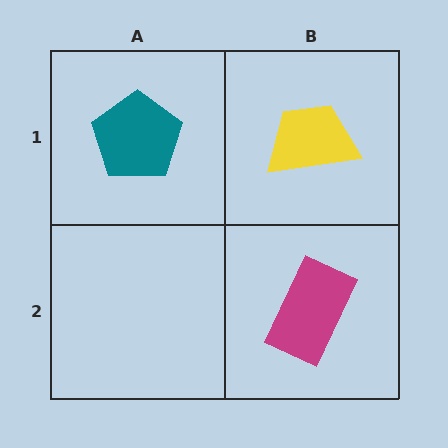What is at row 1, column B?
A yellow trapezoid.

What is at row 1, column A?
A teal pentagon.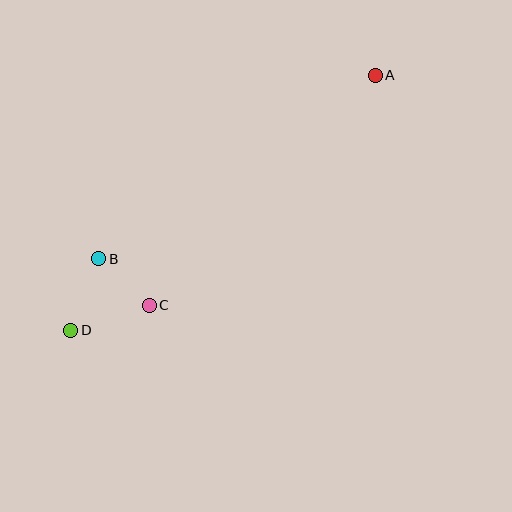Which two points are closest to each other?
Points B and C are closest to each other.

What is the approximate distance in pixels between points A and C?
The distance between A and C is approximately 323 pixels.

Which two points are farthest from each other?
Points A and D are farthest from each other.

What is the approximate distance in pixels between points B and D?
The distance between B and D is approximately 77 pixels.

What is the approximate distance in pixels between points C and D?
The distance between C and D is approximately 83 pixels.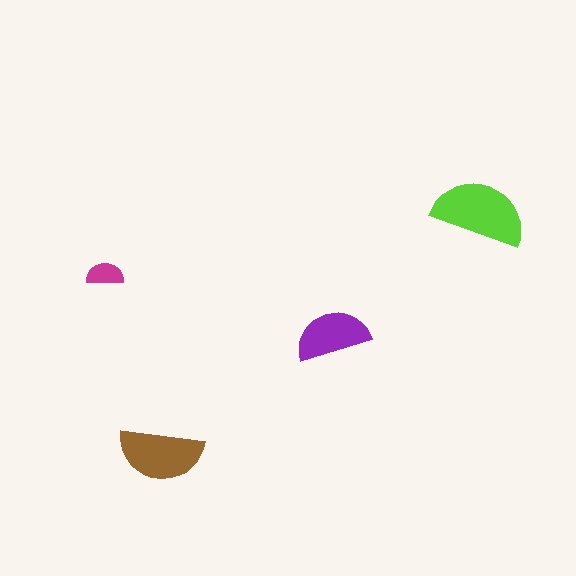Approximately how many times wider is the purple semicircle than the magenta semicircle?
About 2 times wider.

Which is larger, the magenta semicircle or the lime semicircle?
The lime one.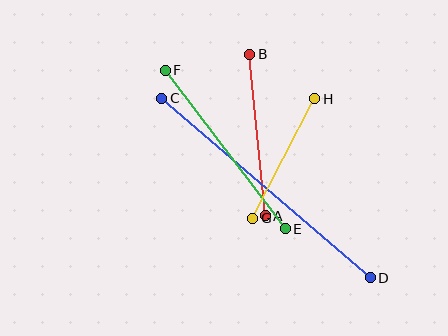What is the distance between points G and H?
The distance is approximately 135 pixels.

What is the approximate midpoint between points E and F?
The midpoint is at approximately (225, 150) pixels.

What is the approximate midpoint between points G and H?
The midpoint is at approximately (284, 159) pixels.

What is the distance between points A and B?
The distance is approximately 162 pixels.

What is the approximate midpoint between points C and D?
The midpoint is at approximately (266, 188) pixels.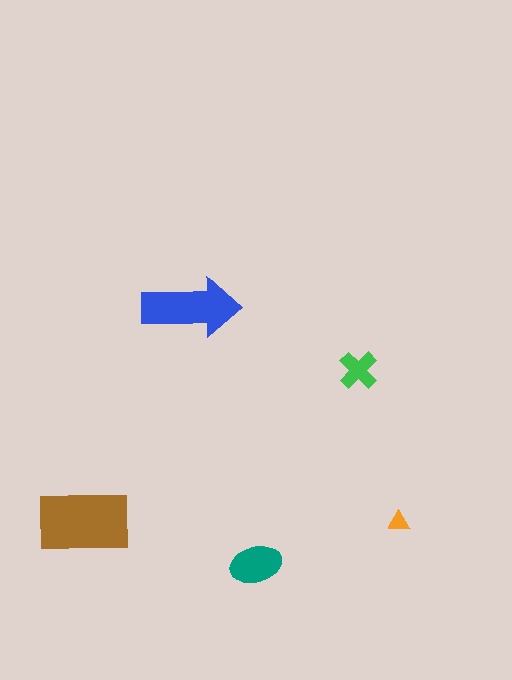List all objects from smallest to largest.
The orange triangle, the green cross, the teal ellipse, the blue arrow, the brown rectangle.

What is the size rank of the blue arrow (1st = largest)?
2nd.